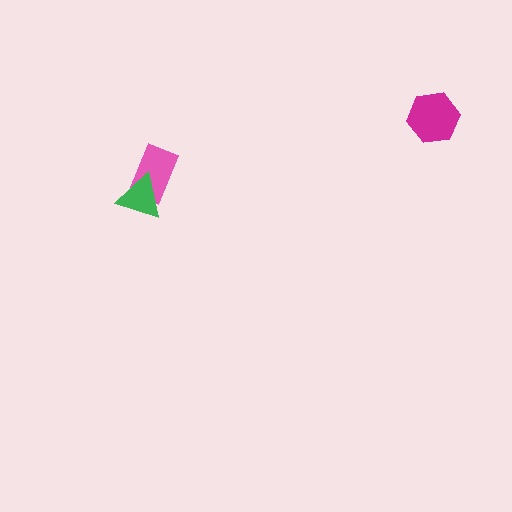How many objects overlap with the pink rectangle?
1 object overlaps with the pink rectangle.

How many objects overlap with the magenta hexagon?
0 objects overlap with the magenta hexagon.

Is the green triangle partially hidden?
No, no other shape covers it.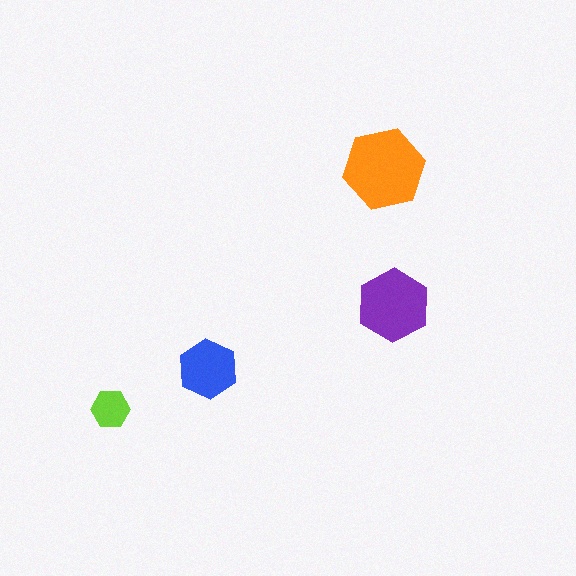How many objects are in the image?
There are 4 objects in the image.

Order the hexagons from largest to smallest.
the orange one, the purple one, the blue one, the lime one.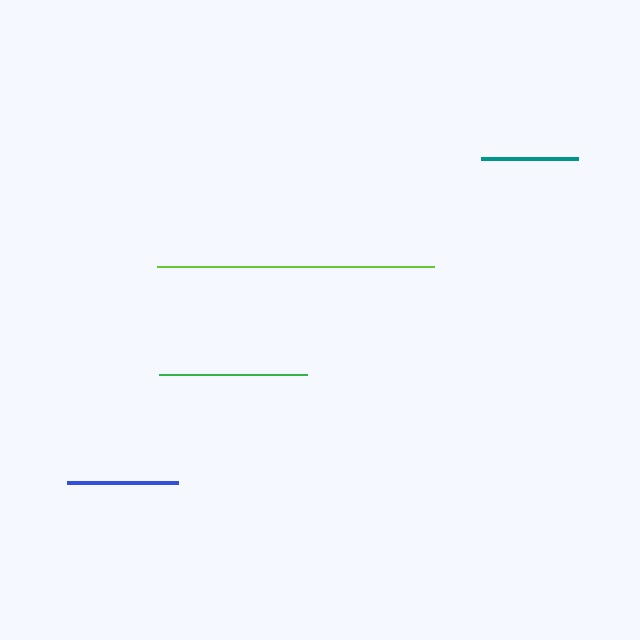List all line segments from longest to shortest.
From longest to shortest: lime, green, blue, teal.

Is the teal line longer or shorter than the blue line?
The blue line is longer than the teal line.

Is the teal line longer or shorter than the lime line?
The lime line is longer than the teal line.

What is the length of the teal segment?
The teal segment is approximately 98 pixels long.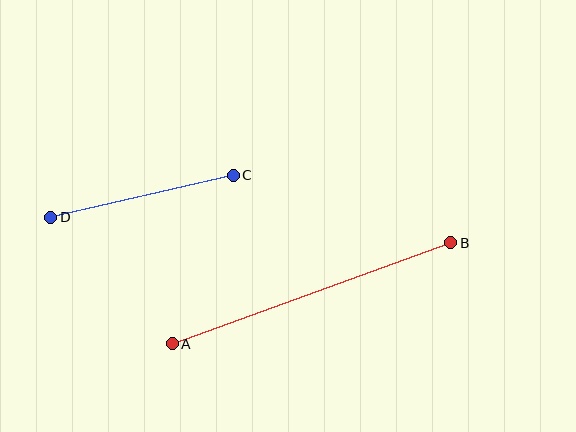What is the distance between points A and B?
The distance is approximately 296 pixels.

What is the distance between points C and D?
The distance is approximately 187 pixels.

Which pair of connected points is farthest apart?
Points A and B are farthest apart.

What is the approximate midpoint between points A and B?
The midpoint is at approximately (311, 293) pixels.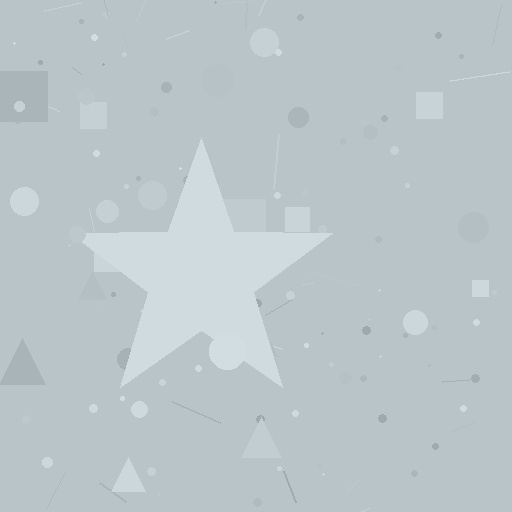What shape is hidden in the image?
A star is hidden in the image.